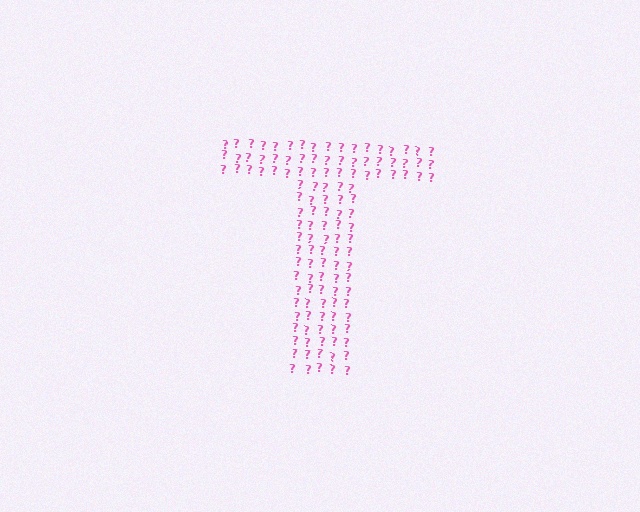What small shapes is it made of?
It is made of small question marks.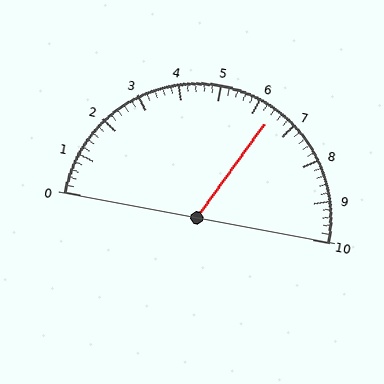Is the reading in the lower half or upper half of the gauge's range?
The reading is in the upper half of the range (0 to 10).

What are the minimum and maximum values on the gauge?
The gauge ranges from 0 to 10.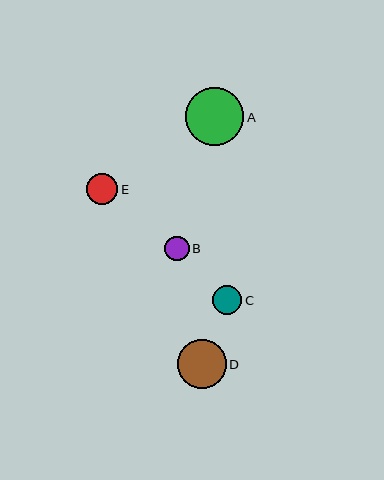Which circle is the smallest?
Circle B is the smallest with a size of approximately 24 pixels.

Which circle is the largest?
Circle A is the largest with a size of approximately 58 pixels.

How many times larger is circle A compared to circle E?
Circle A is approximately 1.8 times the size of circle E.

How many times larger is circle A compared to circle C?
Circle A is approximately 2.0 times the size of circle C.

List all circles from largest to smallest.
From largest to smallest: A, D, E, C, B.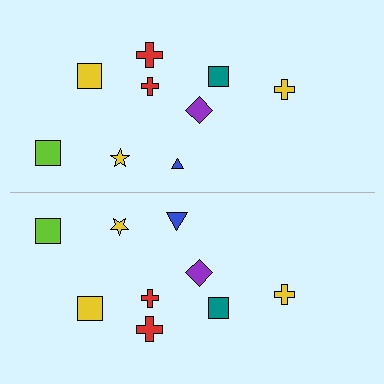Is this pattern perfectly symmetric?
No, the pattern is not perfectly symmetric. The blue triangle on the bottom side has a different size than its mirror counterpart.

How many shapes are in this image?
There are 18 shapes in this image.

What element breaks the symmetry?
The blue triangle on the bottom side has a different size than its mirror counterpart.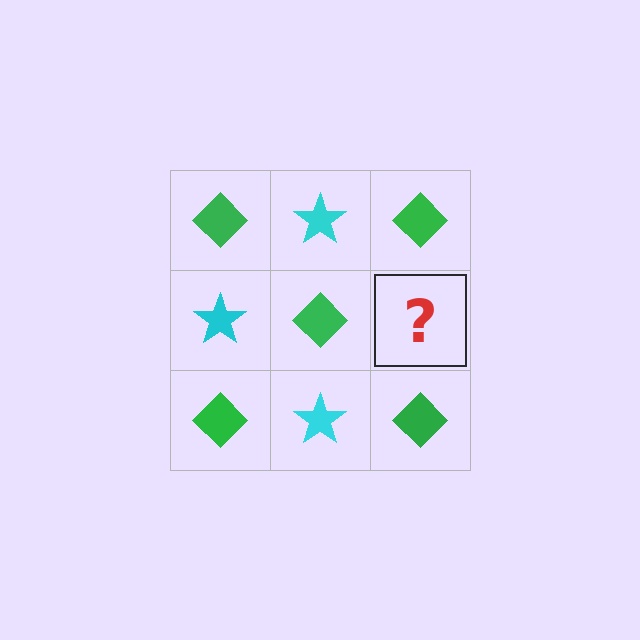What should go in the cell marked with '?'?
The missing cell should contain a cyan star.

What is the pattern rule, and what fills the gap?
The rule is that it alternates green diamond and cyan star in a checkerboard pattern. The gap should be filled with a cyan star.